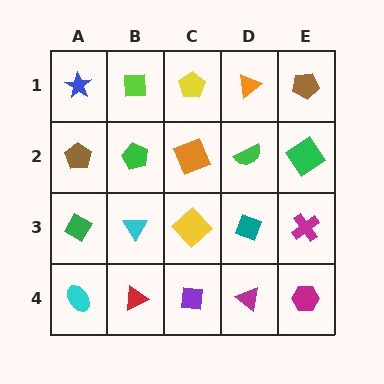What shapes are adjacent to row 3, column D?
A green semicircle (row 2, column D), a magenta triangle (row 4, column D), a yellow diamond (row 3, column C), a magenta cross (row 3, column E).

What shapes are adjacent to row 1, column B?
A green pentagon (row 2, column B), a blue star (row 1, column A), a yellow pentagon (row 1, column C).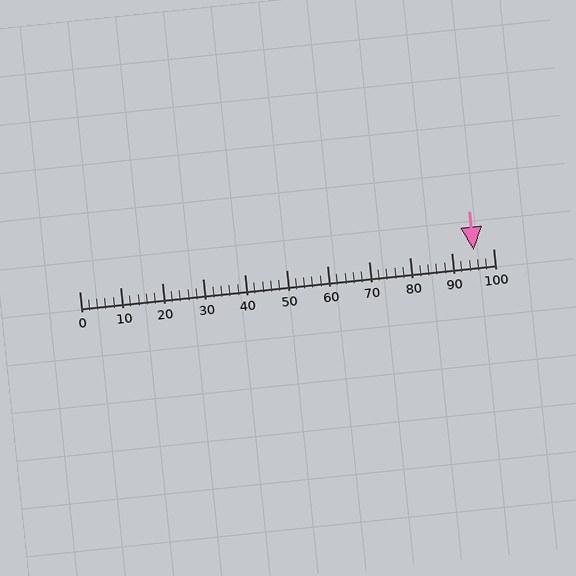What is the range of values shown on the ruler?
The ruler shows values from 0 to 100.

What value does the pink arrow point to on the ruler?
The pink arrow points to approximately 95.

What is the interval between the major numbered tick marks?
The major tick marks are spaced 10 units apart.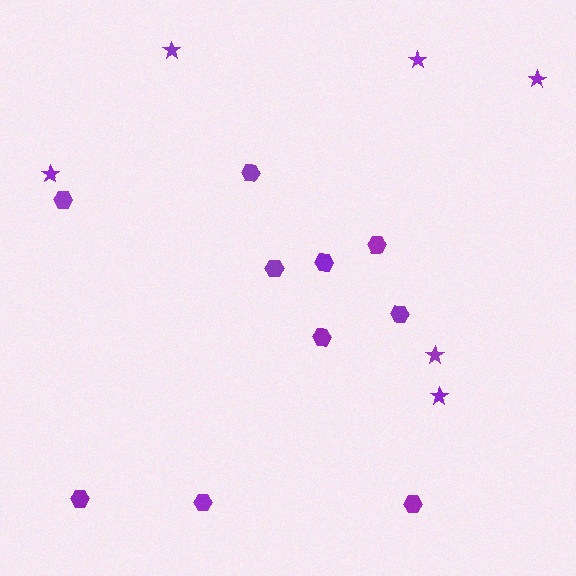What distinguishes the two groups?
There are 2 groups: one group of stars (6) and one group of hexagons (10).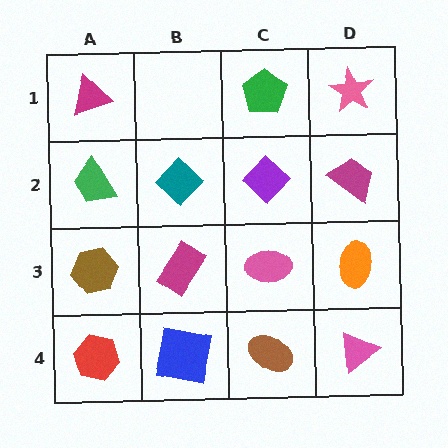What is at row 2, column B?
A teal diamond.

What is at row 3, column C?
A pink ellipse.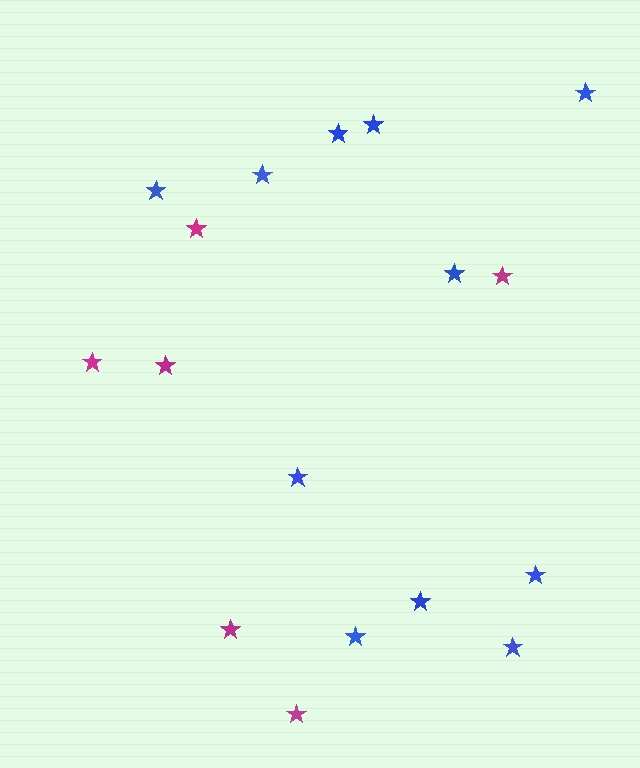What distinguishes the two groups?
There are 2 groups: one group of magenta stars (6) and one group of blue stars (11).